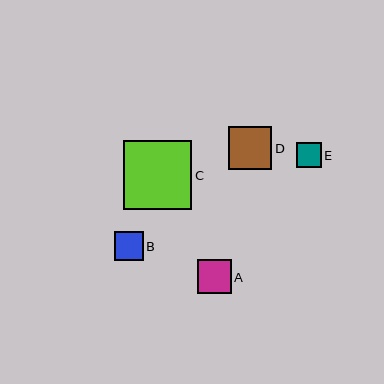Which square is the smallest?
Square E is the smallest with a size of approximately 25 pixels.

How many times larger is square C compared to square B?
Square C is approximately 2.4 times the size of square B.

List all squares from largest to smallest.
From largest to smallest: C, D, A, B, E.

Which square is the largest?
Square C is the largest with a size of approximately 68 pixels.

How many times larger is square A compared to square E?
Square A is approximately 1.3 times the size of square E.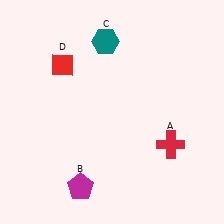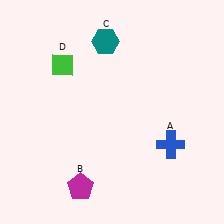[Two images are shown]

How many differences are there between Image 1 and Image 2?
There are 2 differences between the two images.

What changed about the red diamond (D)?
In Image 1, D is red. In Image 2, it changed to green.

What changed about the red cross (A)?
In Image 1, A is red. In Image 2, it changed to blue.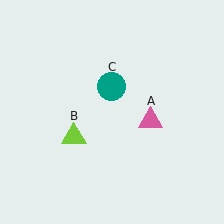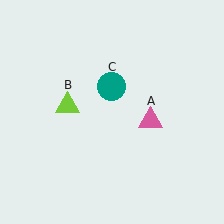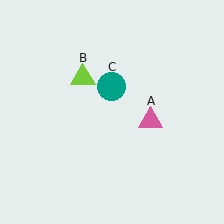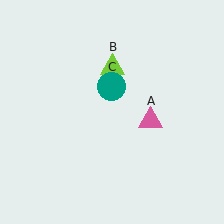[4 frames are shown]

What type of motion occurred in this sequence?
The lime triangle (object B) rotated clockwise around the center of the scene.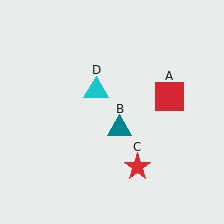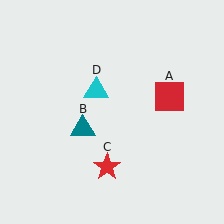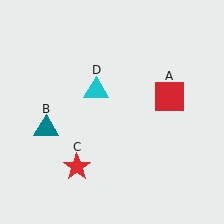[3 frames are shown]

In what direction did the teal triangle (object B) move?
The teal triangle (object B) moved left.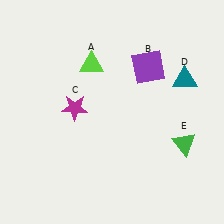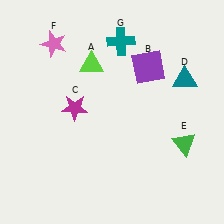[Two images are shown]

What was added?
A pink star (F), a teal cross (G) were added in Image 2.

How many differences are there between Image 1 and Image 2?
There are 2 differences between the two images.